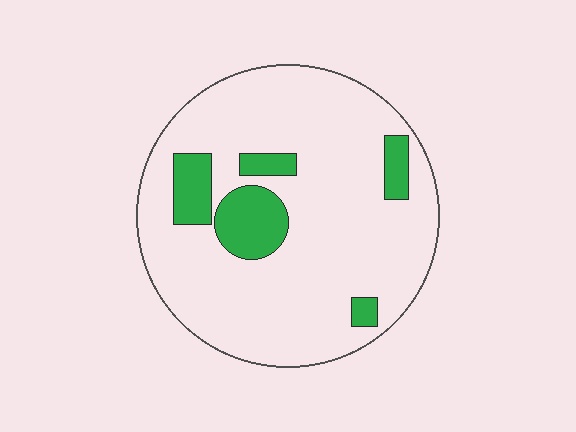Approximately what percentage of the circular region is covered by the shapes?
Approximately 15%.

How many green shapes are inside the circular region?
5.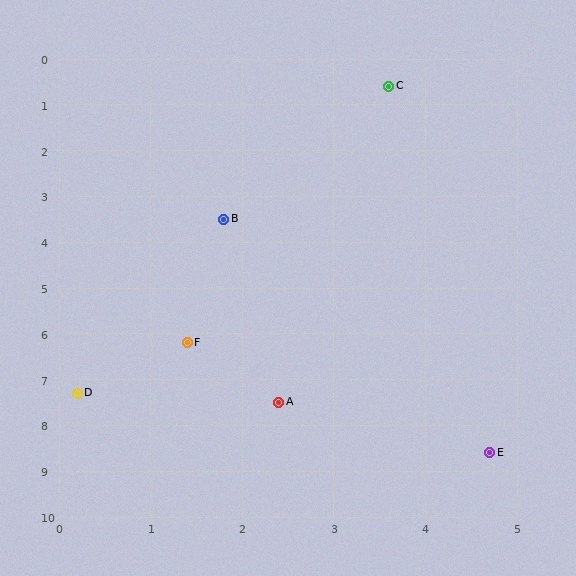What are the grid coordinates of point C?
Point C is at approximately (3.6, 0.6).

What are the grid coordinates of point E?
Point E is at approximately (4.7, 8.6).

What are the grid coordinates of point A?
Point A is at approximately (2.4, 7.5).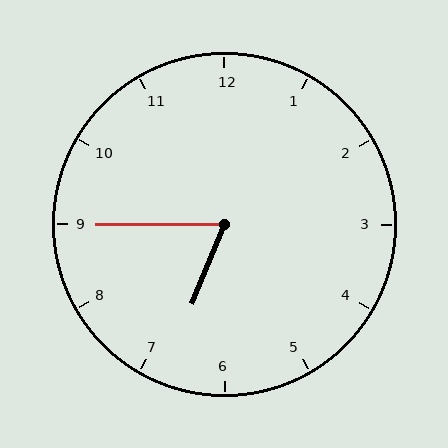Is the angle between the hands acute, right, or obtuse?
It is acute.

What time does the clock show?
6:45.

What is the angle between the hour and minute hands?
Approximately 68 degrees.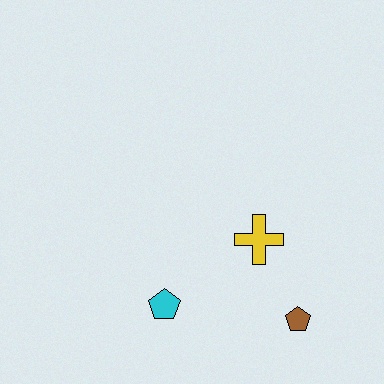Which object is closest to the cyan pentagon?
The yellow cross is closest to the cyan pentagon.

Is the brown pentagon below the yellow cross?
Yes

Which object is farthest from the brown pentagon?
The cyan pentagon is farthest from the brown pentagon.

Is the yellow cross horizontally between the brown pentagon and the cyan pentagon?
Yes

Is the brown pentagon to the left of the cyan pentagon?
No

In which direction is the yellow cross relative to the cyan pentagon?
The yellow cross is to the right of the cyan pentagon.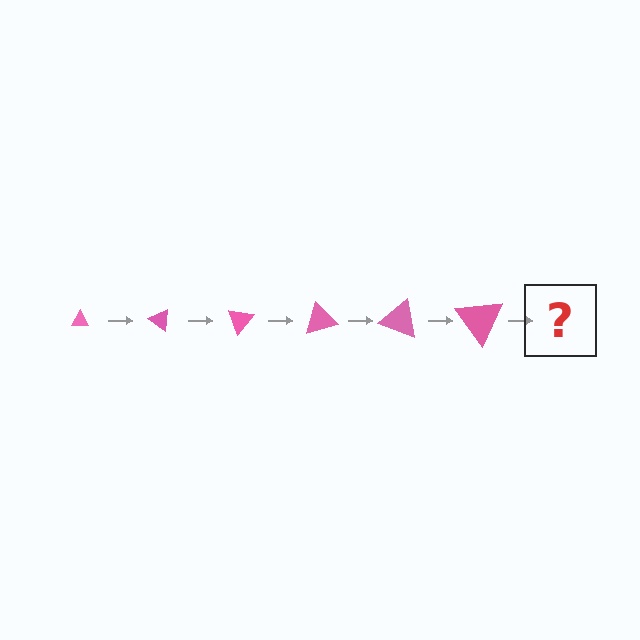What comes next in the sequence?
The next element should be a triangle, larger than the previous one and rotated 210 degrees from the start.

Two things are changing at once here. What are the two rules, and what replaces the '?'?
The two rules are that the triangle grows larger each step and it rotates 35 degrees each step. The '?' should be a triangle, larger than the previous one and rotated 210 degrees from the start.